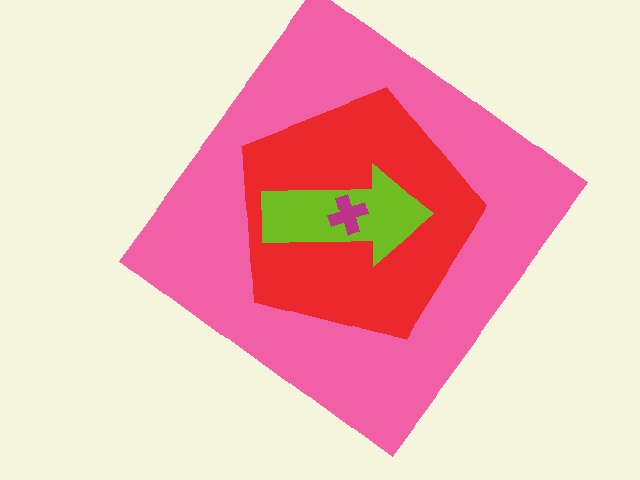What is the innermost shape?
The magenta cross.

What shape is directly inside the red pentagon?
The lime arrow.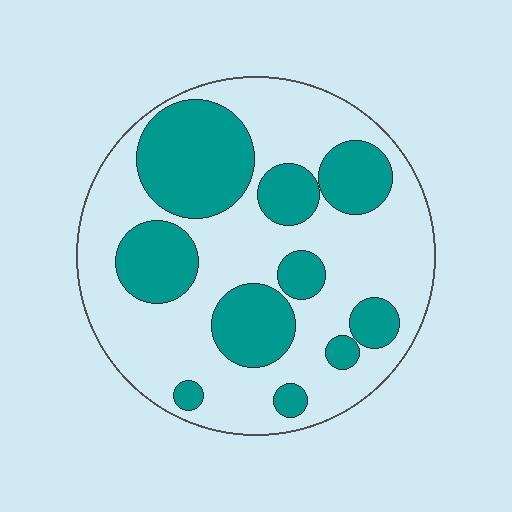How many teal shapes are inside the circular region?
10.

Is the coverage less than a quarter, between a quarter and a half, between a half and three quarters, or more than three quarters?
Between a quarter and a half.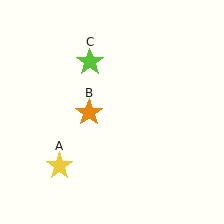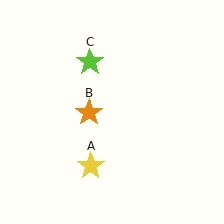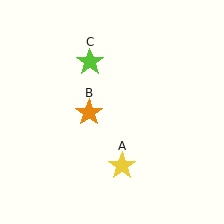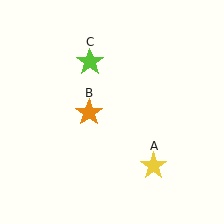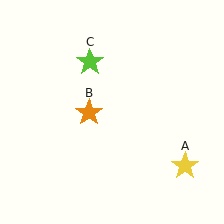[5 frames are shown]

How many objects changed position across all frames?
1 object changed position: yellow star (object A).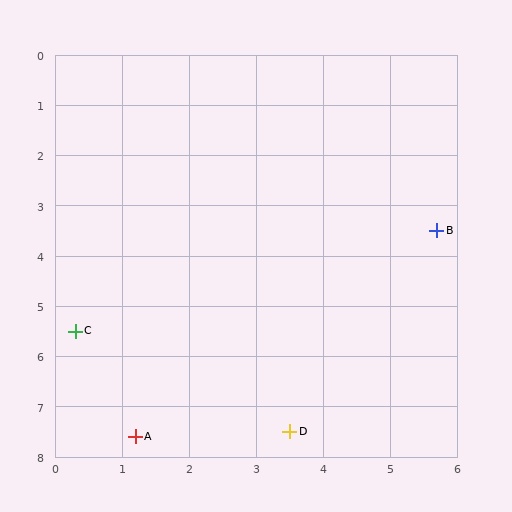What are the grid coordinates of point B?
Point B is at approximately (5.7, 3.5).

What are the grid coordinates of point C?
Point C is at approximately (0.3, 5.5).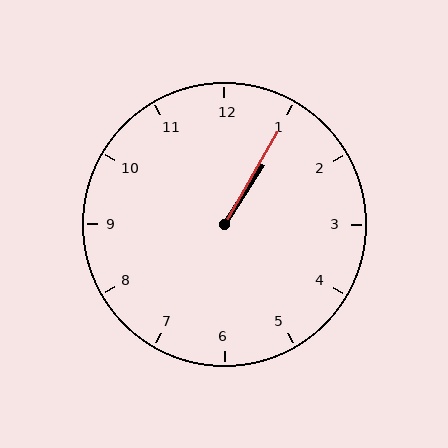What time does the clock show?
1:05.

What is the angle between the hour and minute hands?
Approximately 2 degrees.